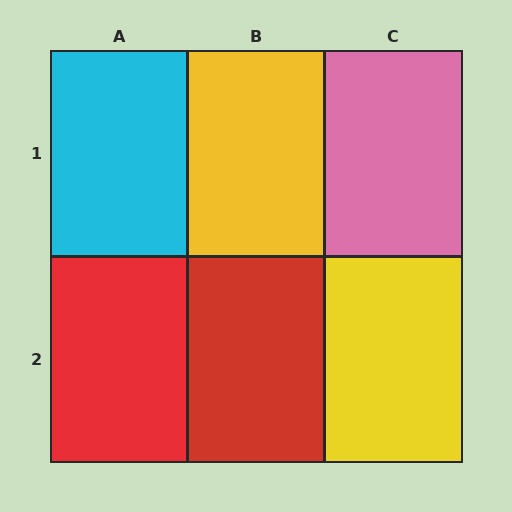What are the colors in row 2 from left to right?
Red, red, yellow.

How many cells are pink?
1 cell is pink.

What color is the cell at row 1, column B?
Yellow.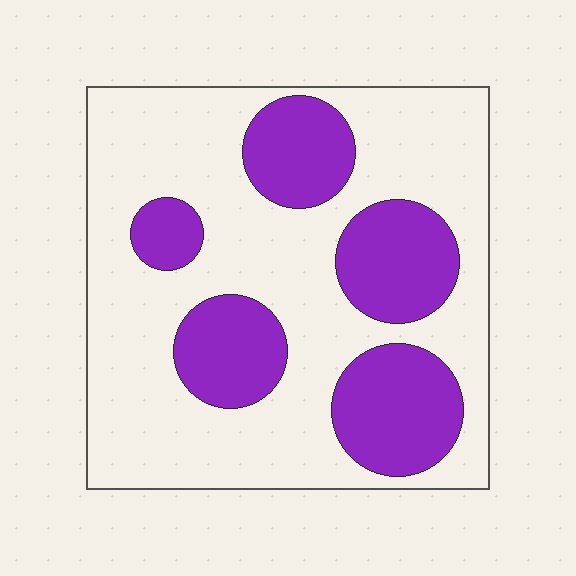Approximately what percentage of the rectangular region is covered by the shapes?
Approximately 30%.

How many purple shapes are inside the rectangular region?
5.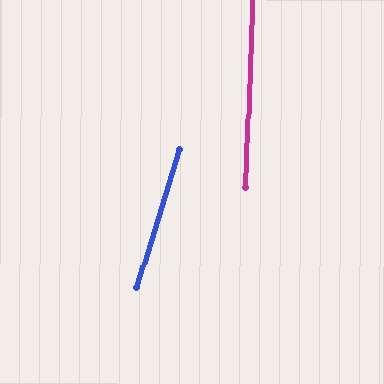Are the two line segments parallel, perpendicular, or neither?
Neither parallel nor perpendicular — they differ by about 15°.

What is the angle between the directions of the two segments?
Approximately 15 degrees.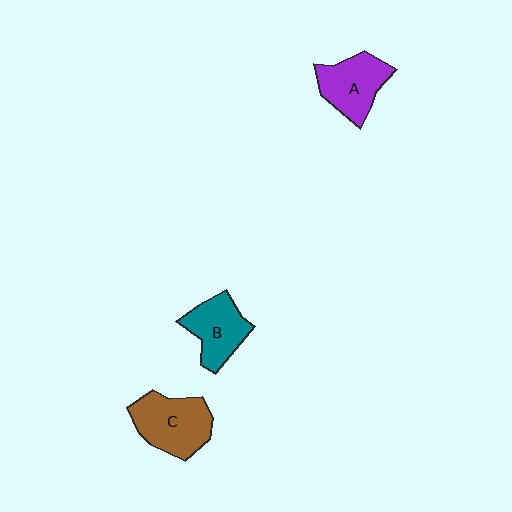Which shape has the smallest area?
Shape B (teal).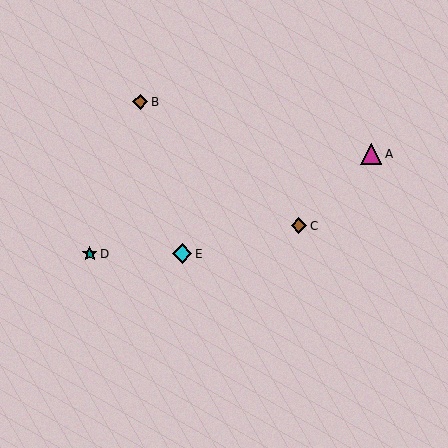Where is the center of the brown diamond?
The center of the brown diamond is at (140, 102).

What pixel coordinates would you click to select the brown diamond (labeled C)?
Click at (299, 226) to select the brown diamond C.